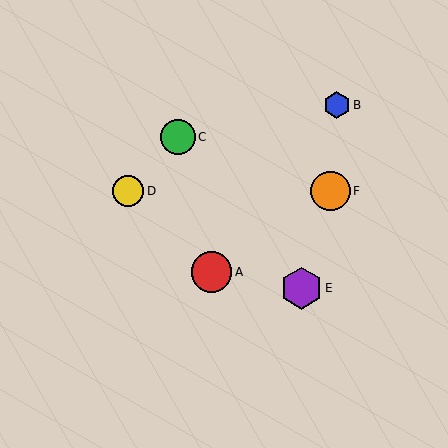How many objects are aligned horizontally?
2 objects (D, F) are aligned horizontally.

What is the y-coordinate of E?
Object E is at y≈288.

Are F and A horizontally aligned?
No, F is at y≈191 and A is at y≈272.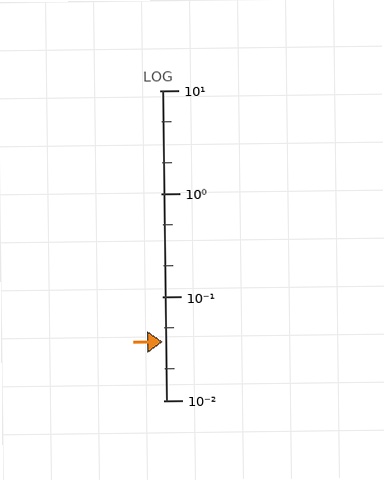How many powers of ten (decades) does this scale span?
The scale spans 3 decades, from 0.01 to 10.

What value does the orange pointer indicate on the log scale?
The pointer indicates approximately 0.037.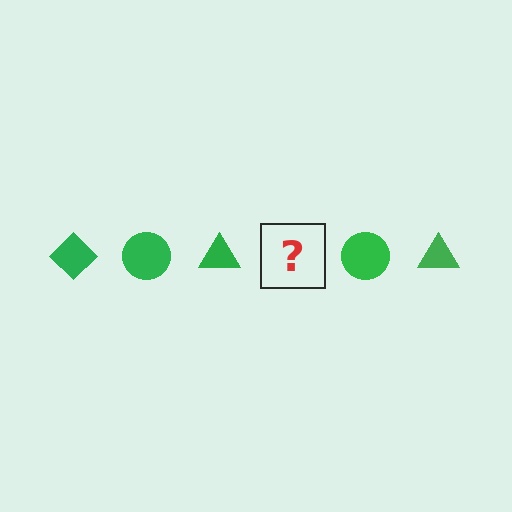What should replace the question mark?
The question mark should be replaced with a green diamond.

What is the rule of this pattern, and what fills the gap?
The rule is that the pattern cycles through diamond, circle, triangle shapes in green. The gap should be filled with a green diamond.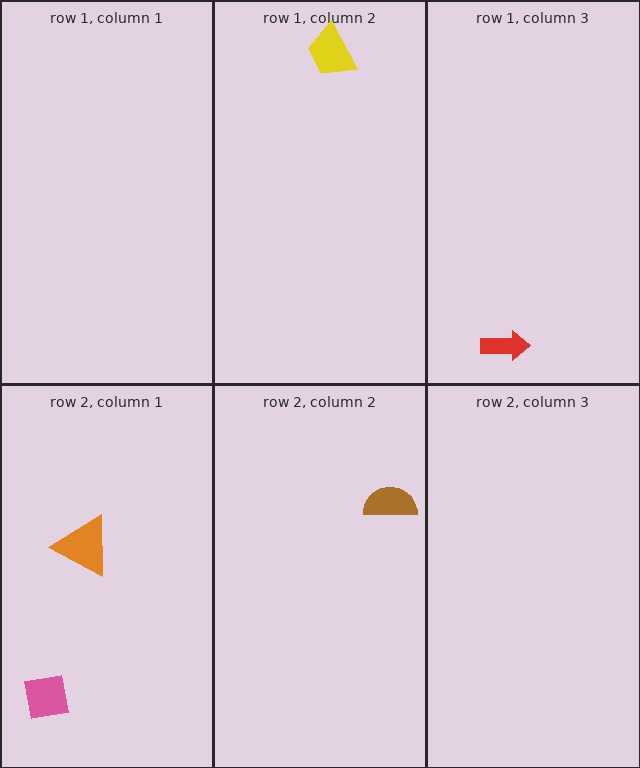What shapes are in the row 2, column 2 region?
The brown semicircle.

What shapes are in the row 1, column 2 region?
The yellow trapezoid.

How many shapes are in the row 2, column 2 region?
1.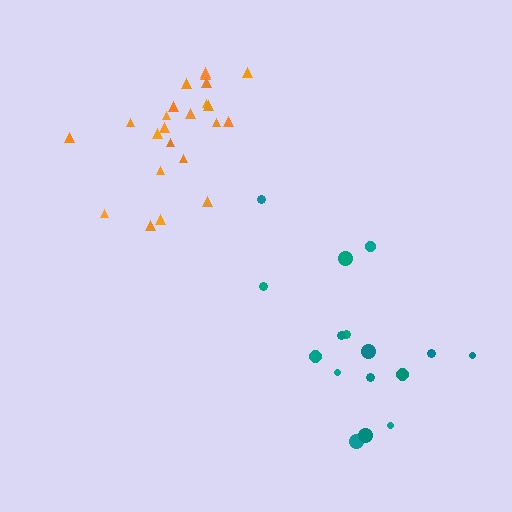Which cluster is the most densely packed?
Orange.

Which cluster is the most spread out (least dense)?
Teal.